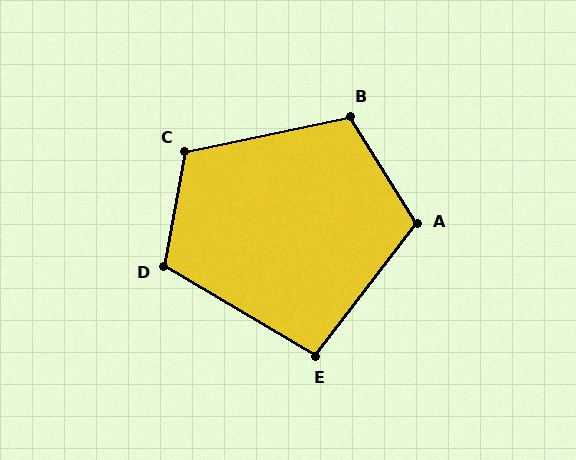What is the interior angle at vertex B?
Approximately 110 degrees (obtuse).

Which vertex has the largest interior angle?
C, at approximately 112 degrees.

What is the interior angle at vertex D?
Approximately 110 degrees (obtuse).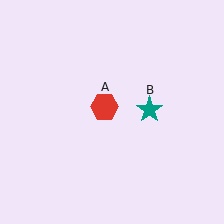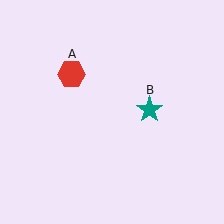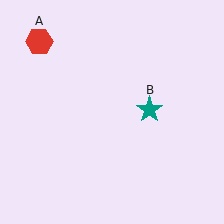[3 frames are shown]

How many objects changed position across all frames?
1 object changed position: red hexagon (object A).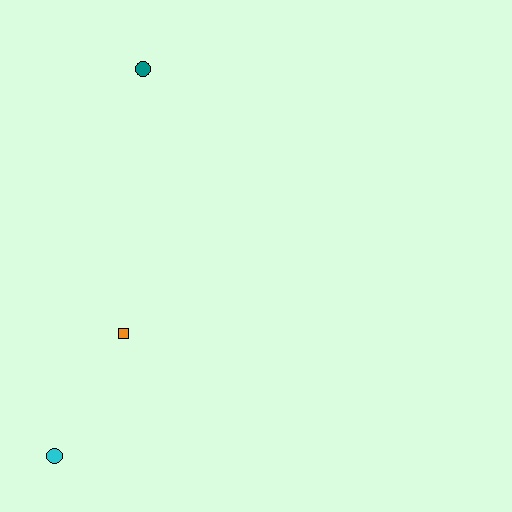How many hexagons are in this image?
There are no hexagons.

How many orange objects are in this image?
There is 1 orange object.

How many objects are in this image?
There are 3 objects.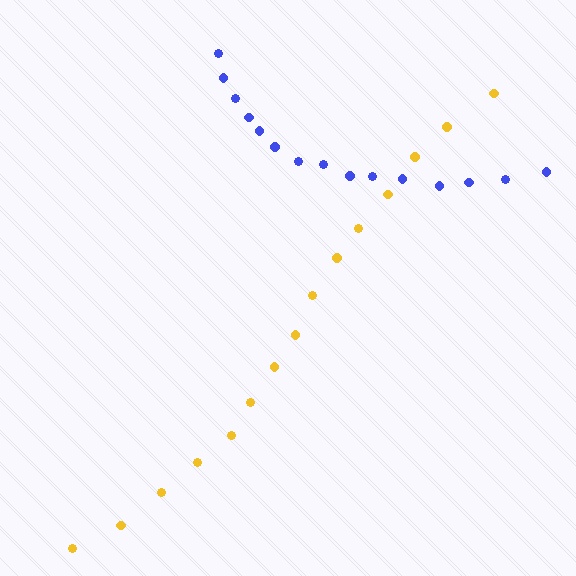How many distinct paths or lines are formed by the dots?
There are 2 distinct paths.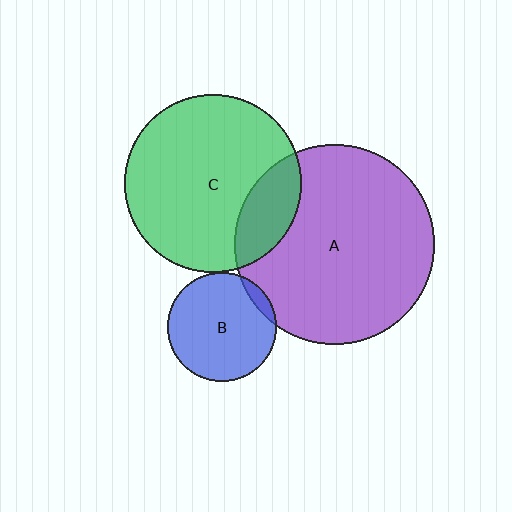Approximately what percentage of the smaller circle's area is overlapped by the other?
Approximately 20%.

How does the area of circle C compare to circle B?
Approximately 2.7 times.